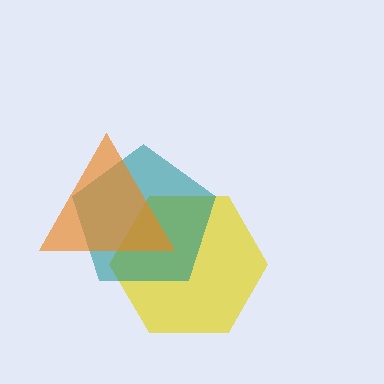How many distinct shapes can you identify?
There are 3 distinct shapes: a yellow hexagon, a teal pentagon, an orange triangle.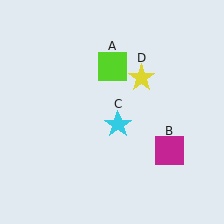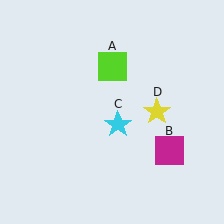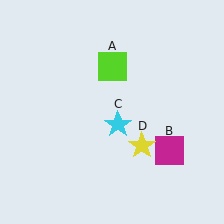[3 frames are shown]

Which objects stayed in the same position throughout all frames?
Lime square (object A) and magenta square (object B) and cyan star (object C) remained stationary.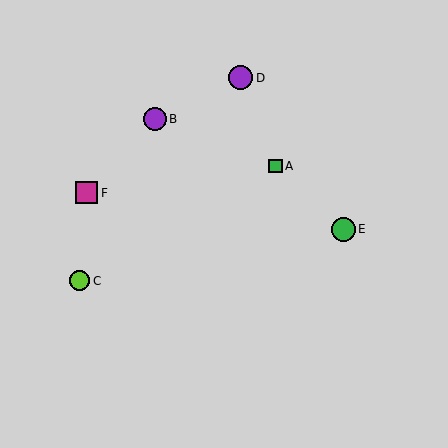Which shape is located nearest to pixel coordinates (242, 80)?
The purple circle (labeled D) at (240, 78) is nearest to that location.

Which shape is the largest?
The purple circle (labeled D) is the largest.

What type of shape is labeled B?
Shape B is a purple circle.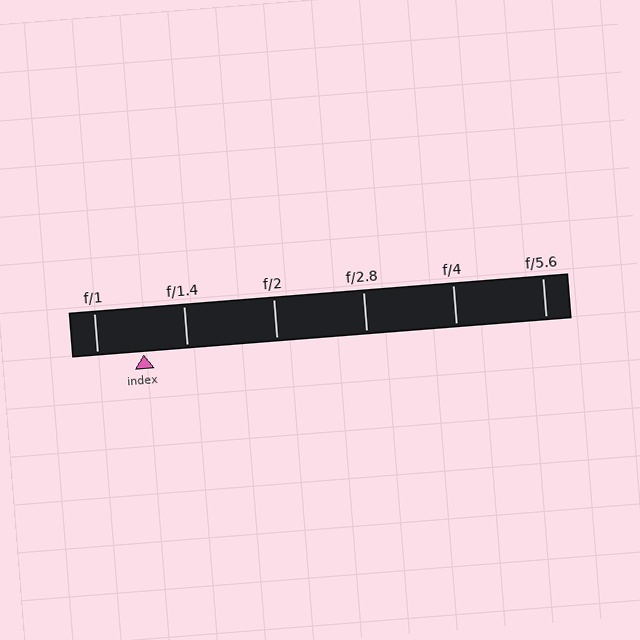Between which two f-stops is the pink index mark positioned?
The index mark is between f/1 and f/1.4.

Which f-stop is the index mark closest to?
The index mark is closest to f/1.4.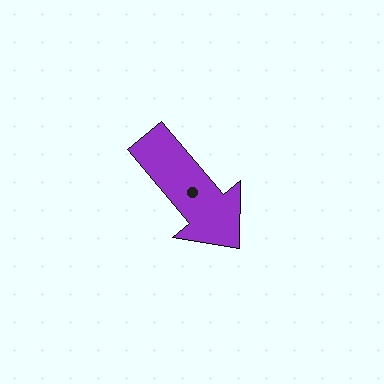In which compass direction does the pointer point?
Southeast.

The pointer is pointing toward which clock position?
Roughly 5 o'clock.